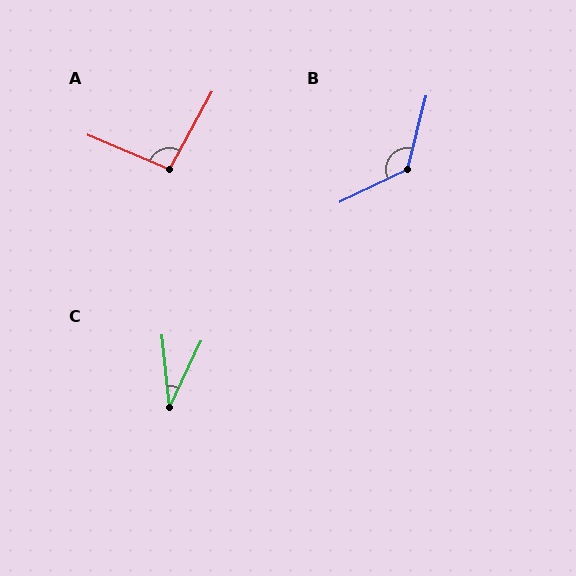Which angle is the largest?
B, at approximately 130 degrees.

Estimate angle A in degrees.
Approximately 96 degrees.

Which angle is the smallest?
C, at approximately 31 degrees.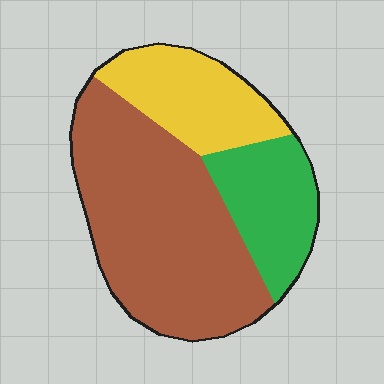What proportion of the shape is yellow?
Yellow covers around 25% of the shape.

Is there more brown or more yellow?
Brown.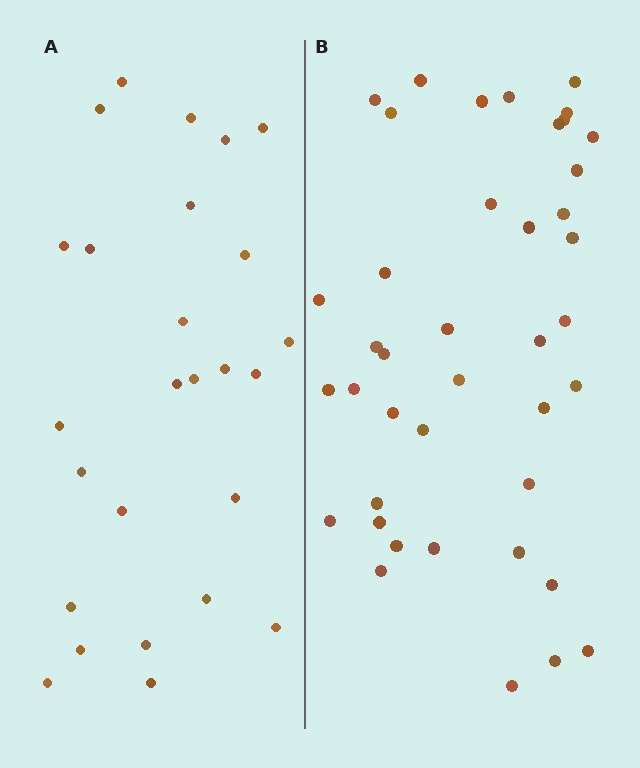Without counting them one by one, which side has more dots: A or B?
Region B (the right region) has more dots.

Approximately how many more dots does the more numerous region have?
Region B has approximately 15 more dots than region A.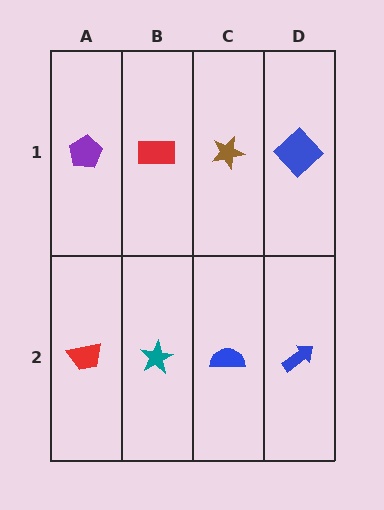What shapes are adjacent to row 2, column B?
A red rectangle (row 1, column B), a red trapezoid (row 2, column A), a blue semicircle (row 2, column C).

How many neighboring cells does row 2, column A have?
2.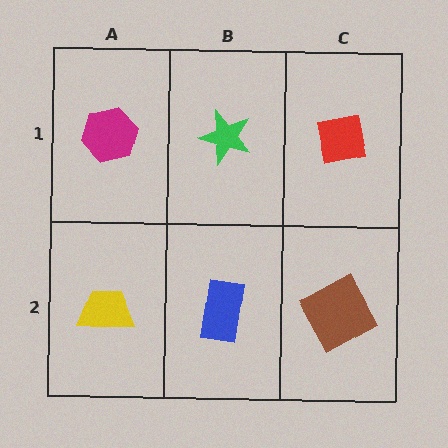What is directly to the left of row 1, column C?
A green star.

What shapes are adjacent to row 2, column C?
A red square (row 1, column C), a blue rectangle (row 2, column B).